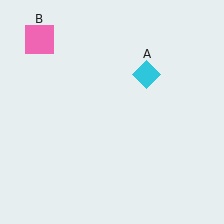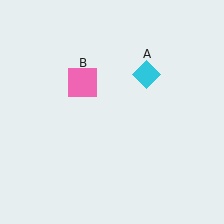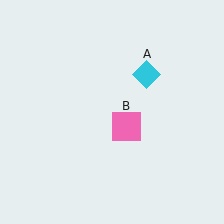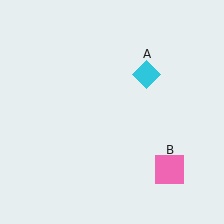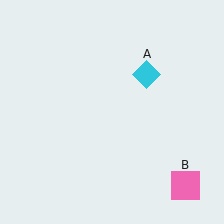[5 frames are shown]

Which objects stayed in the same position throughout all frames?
Cyan diamond (object A) remained stationary.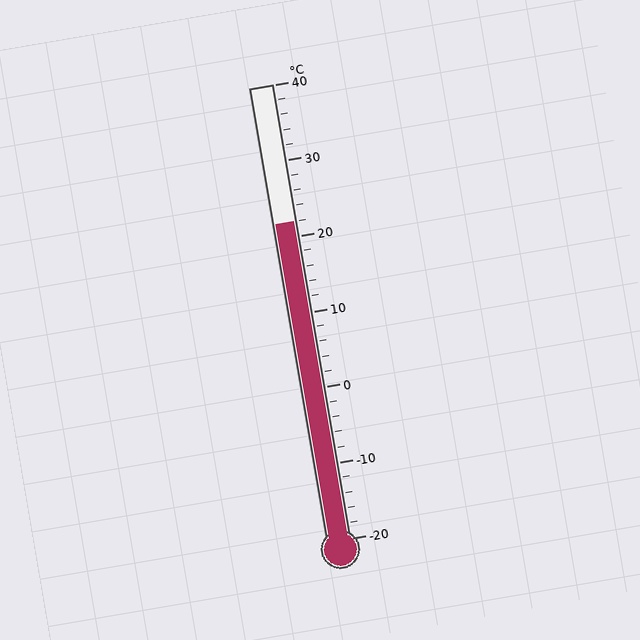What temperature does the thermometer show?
The thermometer shows approximately 22°C.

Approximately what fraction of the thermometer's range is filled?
The thermometer is filled to approximately 70% of its range.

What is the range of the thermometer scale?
The thermometer scale ranges from -20°C to 40°C.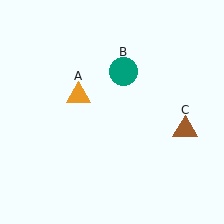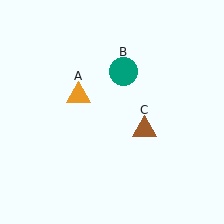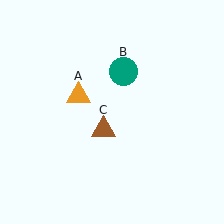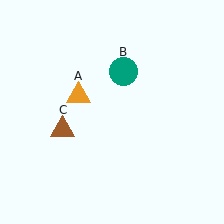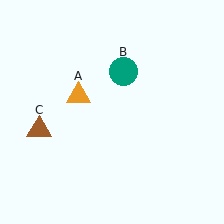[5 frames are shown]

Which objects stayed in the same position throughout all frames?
Orange triangle (object A) and teal circle (object B) remained stationary.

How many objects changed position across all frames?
1 object changed position: brown triangle (object C).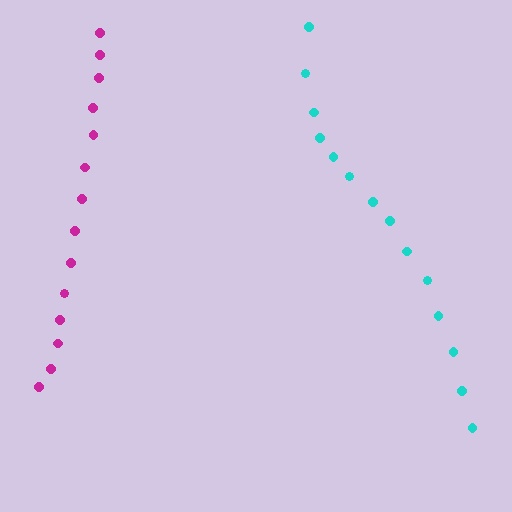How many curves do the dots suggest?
There are 2 distinct paths.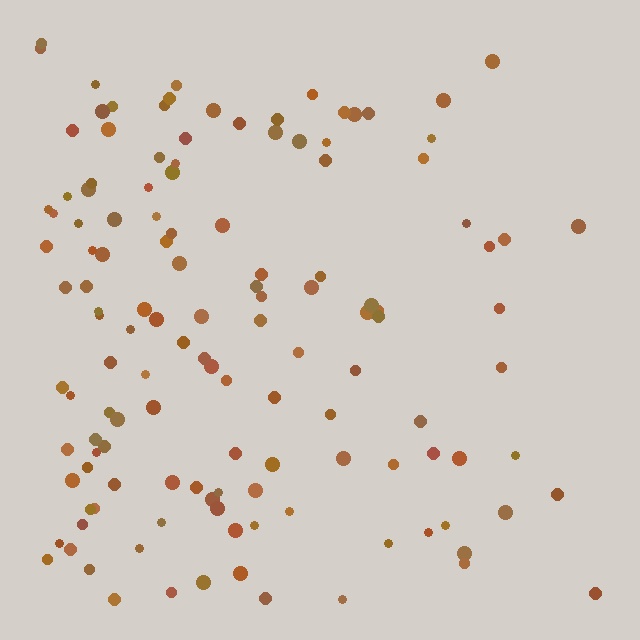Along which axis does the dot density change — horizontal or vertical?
Horizontal.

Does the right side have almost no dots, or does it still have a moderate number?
Still a moderate number, just noticeably fewer than the left.